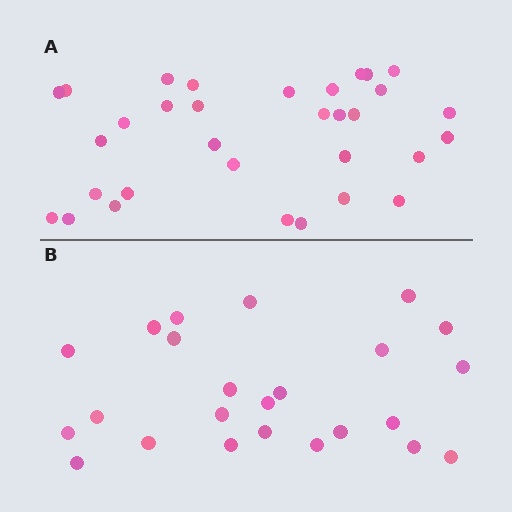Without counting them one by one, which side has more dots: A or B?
Region A (the top region) has more dots.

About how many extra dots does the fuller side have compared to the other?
Region A has roughly 8 or so more dots than region B.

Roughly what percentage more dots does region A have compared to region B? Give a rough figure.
About 35% more.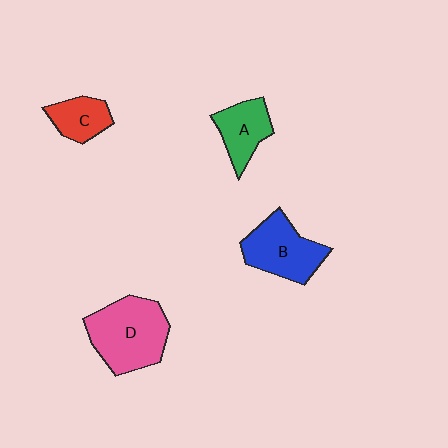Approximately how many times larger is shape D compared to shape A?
Approximately 1.8 times.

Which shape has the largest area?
Shape D (pink).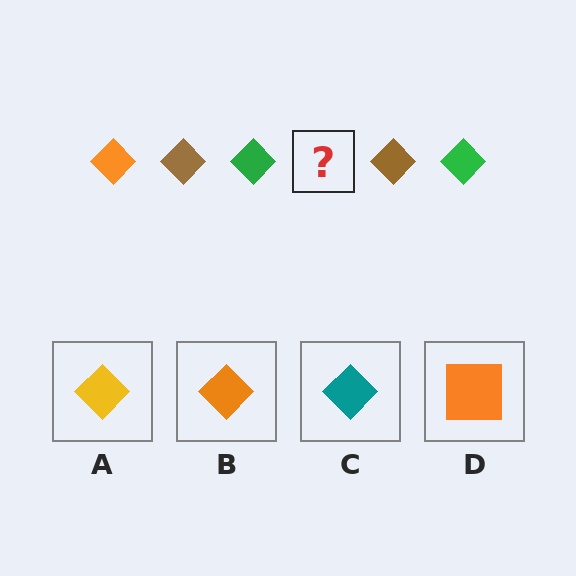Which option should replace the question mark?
Option B.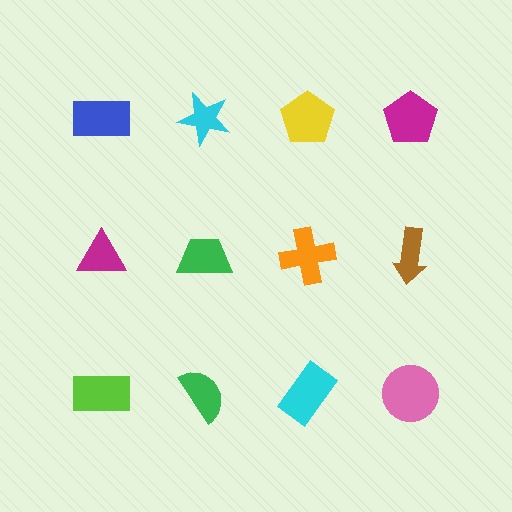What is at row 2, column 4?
A brown arrow.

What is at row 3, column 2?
A green semicircle.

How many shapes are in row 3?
4 shapes.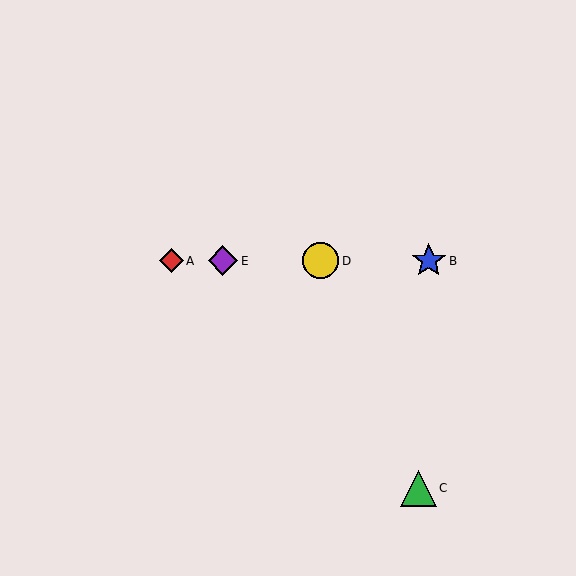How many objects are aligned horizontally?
4 objects (A, B, D, E) are aligned horizontally.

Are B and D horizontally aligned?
Yes, both are at y≈261.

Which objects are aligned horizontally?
Objects A, B, D, E are aligned horizontally.